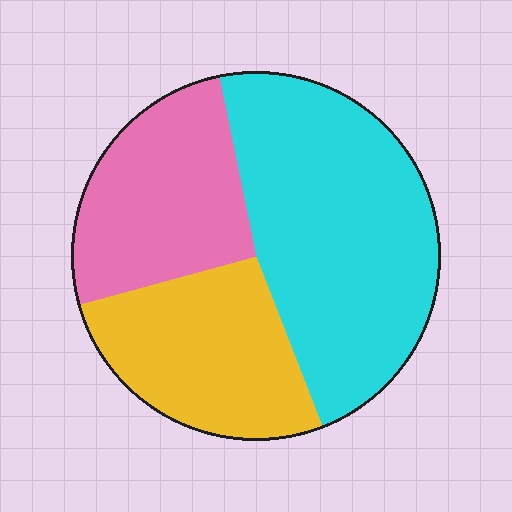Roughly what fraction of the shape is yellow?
Yellow takes up about one quarter (1/4) of the shape.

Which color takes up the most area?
Cyan, at roughly 45%.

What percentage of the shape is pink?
Pink covers roughly 25% of the shape.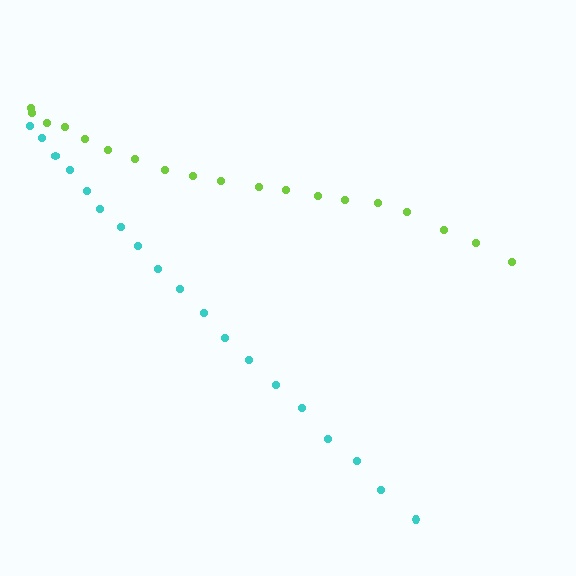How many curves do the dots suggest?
There are 2 distinct paths.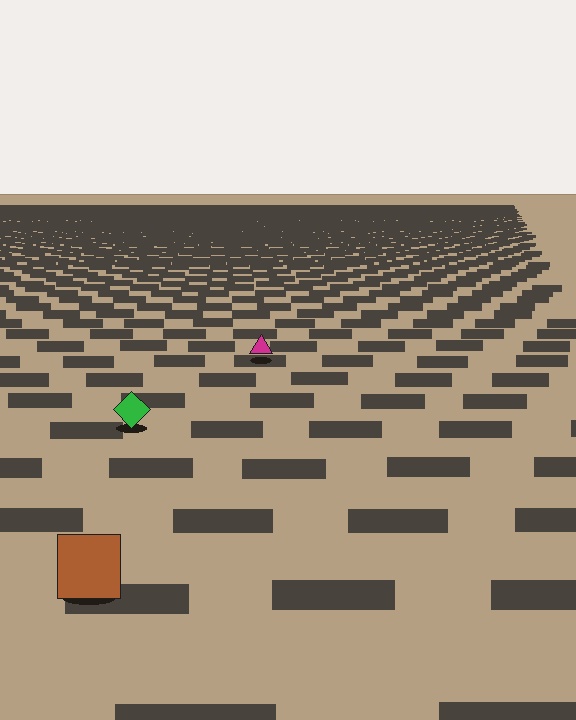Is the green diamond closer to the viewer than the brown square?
No. The brown square is closer — you can tell from the texture gradient: the ground texture is coarser near it.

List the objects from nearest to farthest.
From nearest to farthest: the brown square, the green diamond, the magenta triangle.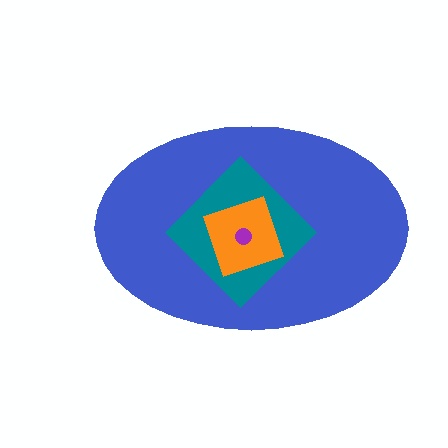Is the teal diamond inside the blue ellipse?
Yes.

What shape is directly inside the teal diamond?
The orange square.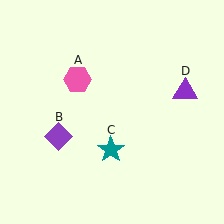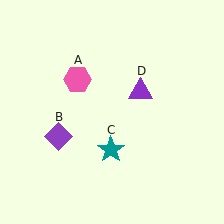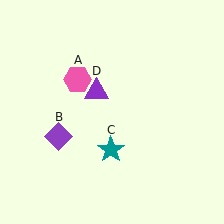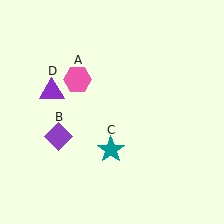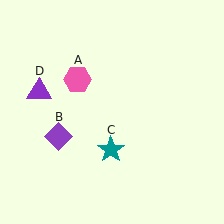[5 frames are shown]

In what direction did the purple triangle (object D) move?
The purple triangle (object D) moved left.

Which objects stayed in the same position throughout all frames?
Pink hexagon (object A) and purple diamond (object B) and teal star (object C) remained stationary.